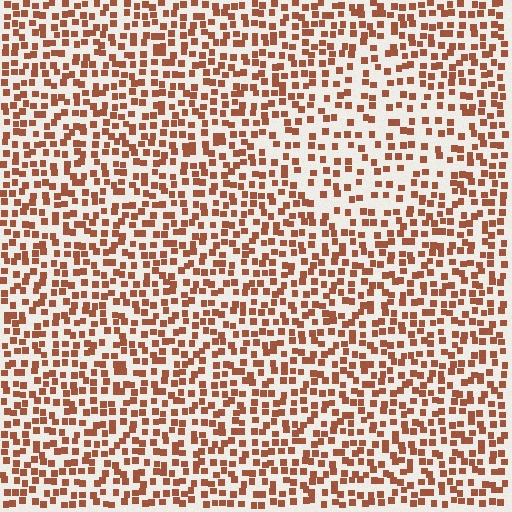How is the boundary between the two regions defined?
The boundary is defined by a change in element density (approximately 1.6x ratio). All elements are the same color, size, and shape.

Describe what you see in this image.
The image contains small brown elements arranged at two different densities. A diamond-shaped region is visible where the elements are less densely packed than the surrounding area.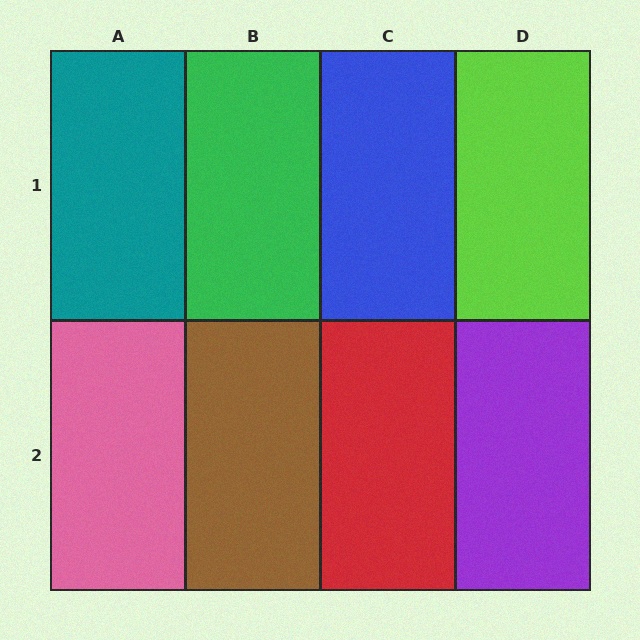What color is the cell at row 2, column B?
Brown.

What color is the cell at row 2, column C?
Red.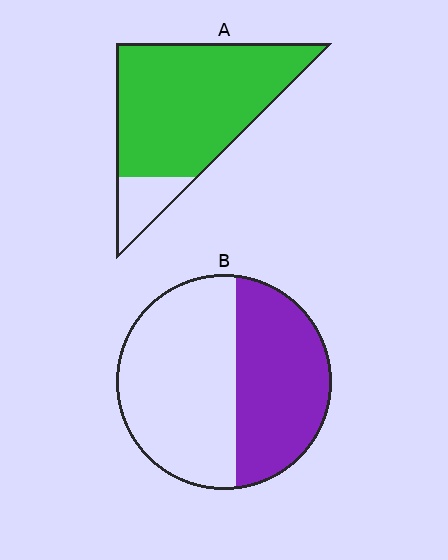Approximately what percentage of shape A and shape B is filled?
A is approximately 85% and B is approximately 45%.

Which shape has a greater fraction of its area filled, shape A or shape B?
Shape A.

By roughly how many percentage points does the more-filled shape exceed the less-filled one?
By roughly 45 percentage points (A over B).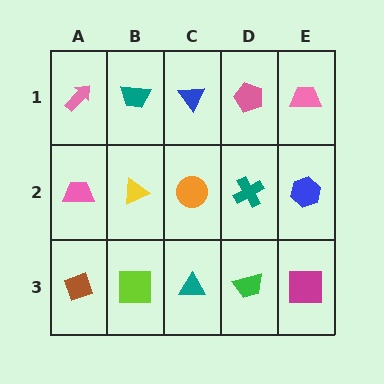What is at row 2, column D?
A teal cross.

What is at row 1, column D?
A pink pentagon.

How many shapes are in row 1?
5 shapes.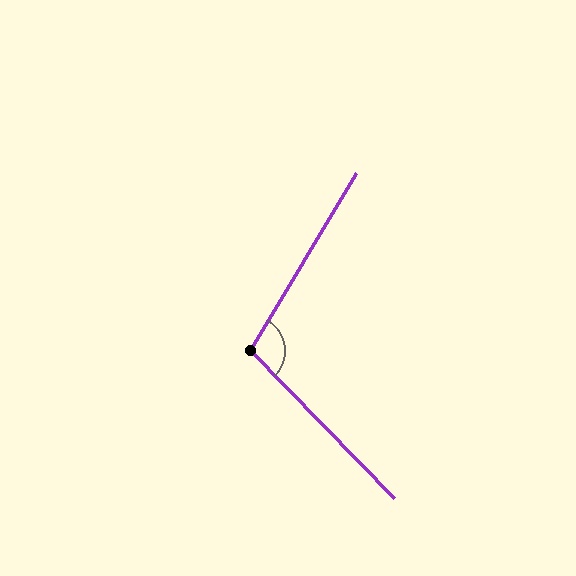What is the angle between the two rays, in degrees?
Approximately 105 degrees.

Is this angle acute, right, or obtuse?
It is obtuse.